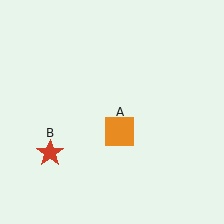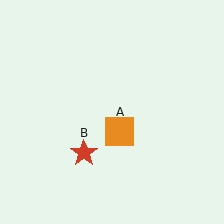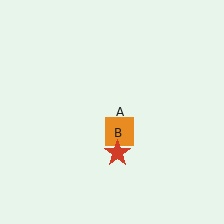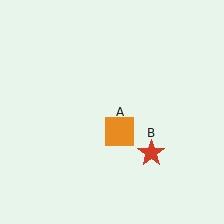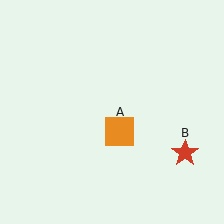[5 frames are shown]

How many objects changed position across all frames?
1 object changed position: red star (object B).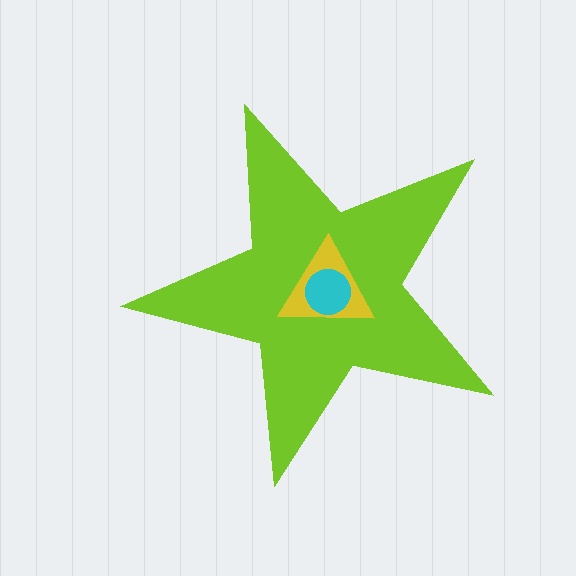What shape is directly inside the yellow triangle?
The cyan circle.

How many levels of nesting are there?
3.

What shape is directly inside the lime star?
The yellow triangle.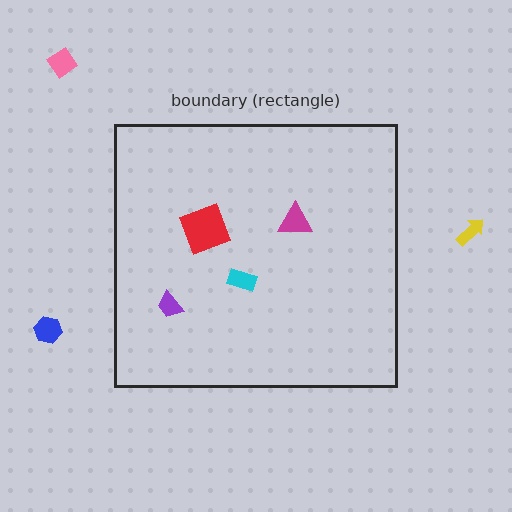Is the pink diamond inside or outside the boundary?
Outside.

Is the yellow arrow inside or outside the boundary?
Outside.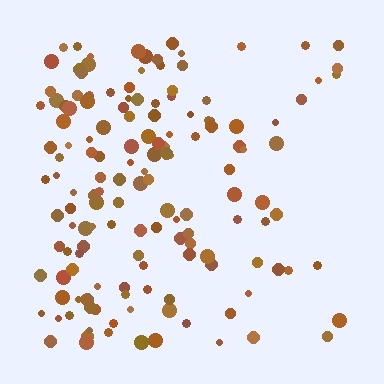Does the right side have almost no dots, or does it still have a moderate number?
Still a moderate number, just noticeably fewer than the left.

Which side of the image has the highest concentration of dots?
The left.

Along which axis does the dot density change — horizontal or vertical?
Horizontal.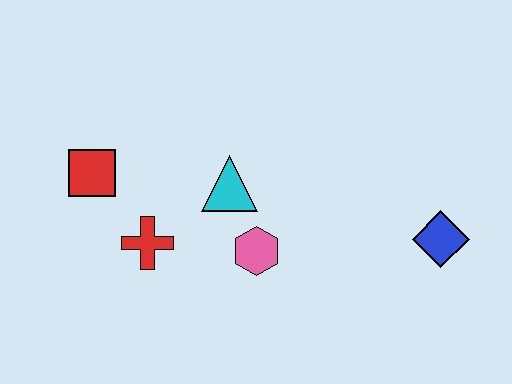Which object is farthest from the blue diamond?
The red square is farthest from the blue diamond.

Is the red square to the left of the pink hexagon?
Yes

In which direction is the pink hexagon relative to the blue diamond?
The pink hexagon is to the left of the blue diamond.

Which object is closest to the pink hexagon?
The cyan triangle is closest to the pink hexagon.